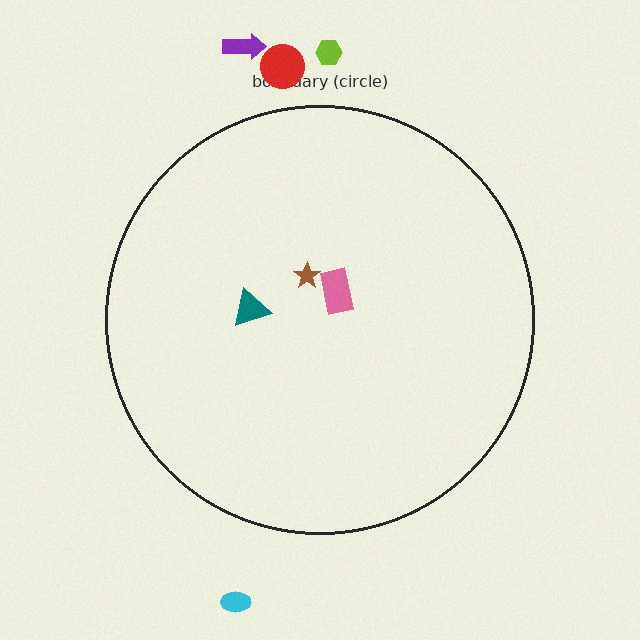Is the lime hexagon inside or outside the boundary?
Outside.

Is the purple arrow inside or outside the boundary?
Outside.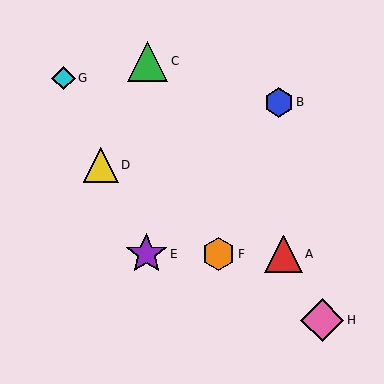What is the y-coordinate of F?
Object F is at y≈254.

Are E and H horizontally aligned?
No, E is at y≈254 and H is at y≈320.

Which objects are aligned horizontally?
Objects A, E, F are aligned horizontally.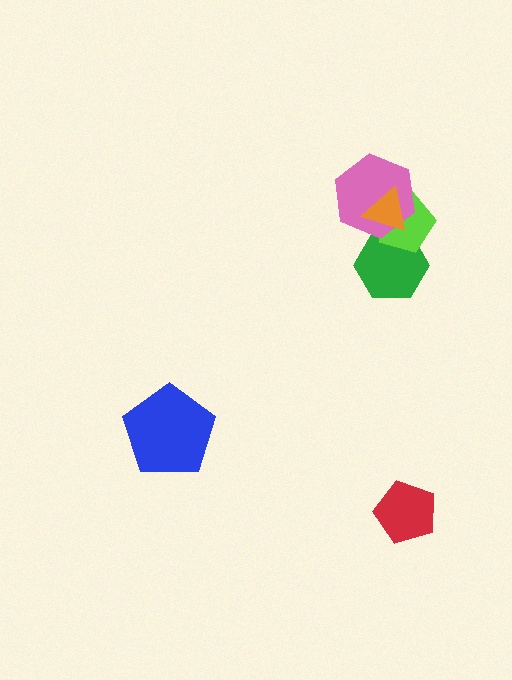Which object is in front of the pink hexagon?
The orange triangle is in front of the pink hexagon.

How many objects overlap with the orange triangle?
3 objects overlap with the orange triangle.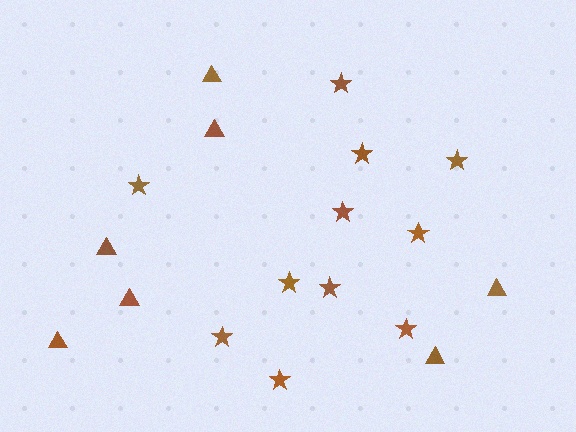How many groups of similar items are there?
There are 2 groups: one group of triangles (7) and one group of stars (11).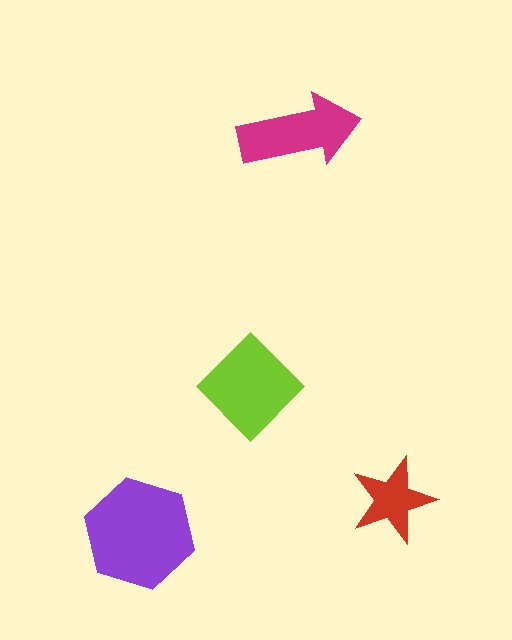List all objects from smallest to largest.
The red star, the magenta arrow, the lime diamond, the purple hexagon.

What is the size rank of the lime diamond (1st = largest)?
2nd.